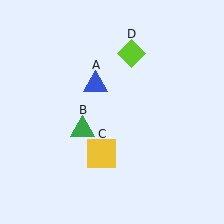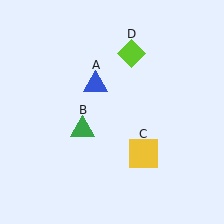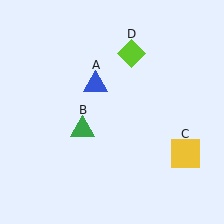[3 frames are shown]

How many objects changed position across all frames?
1 object changed position: yellow square (object C).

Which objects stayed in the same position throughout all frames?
Blue triangle (object A) and green triangle (object B) and lime diamond (object D) remained stationary.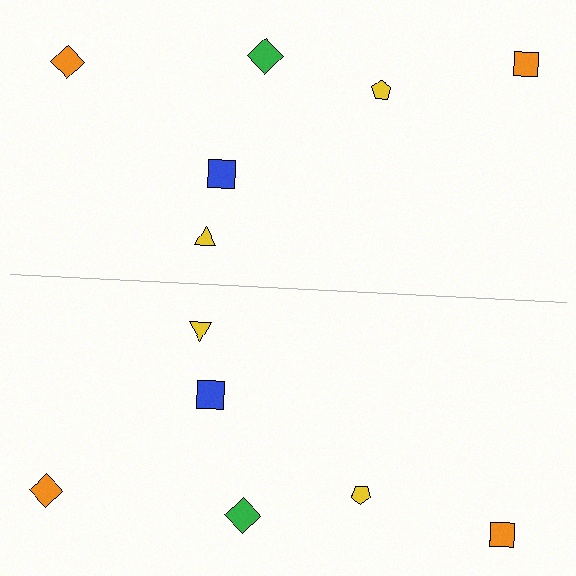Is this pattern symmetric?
Yes, this pattern has bilateral (reflection) symmetry.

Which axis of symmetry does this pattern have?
The pattern has a horizontal axis of symmetry running through the center of the image.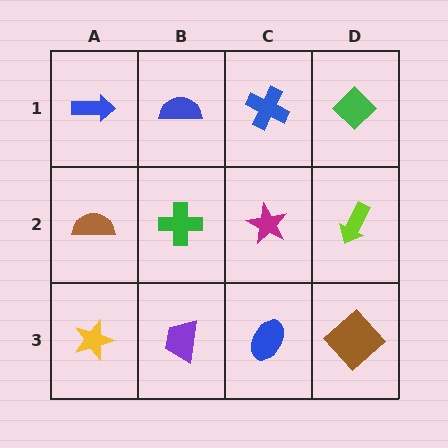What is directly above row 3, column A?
A brown semicircle.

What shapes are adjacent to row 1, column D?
A lime arrow (row 2, column D), a blue cross (row 1, column C).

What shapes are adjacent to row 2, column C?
A blue cross (row 1, column C), a blue ellipse (row 3, column C), a green cross (row 2, column B), a lime arrow (row 2, column D).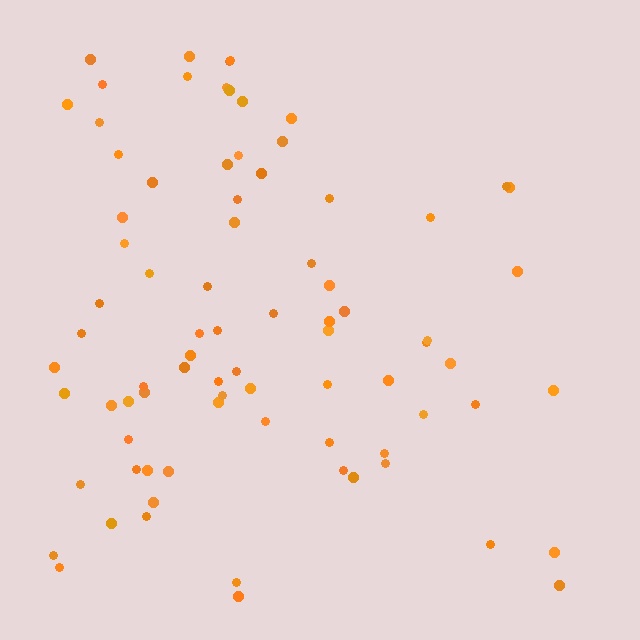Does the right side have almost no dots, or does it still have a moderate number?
Still a moderate number, just noticeably fewer than the left.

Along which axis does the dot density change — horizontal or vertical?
Horizontal.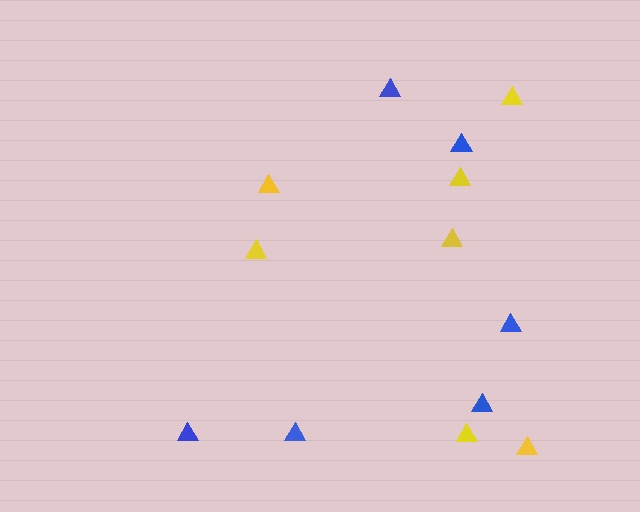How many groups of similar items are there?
There are 2 groups: one group of yellow triangles (7) and one group of blue triangles (6).